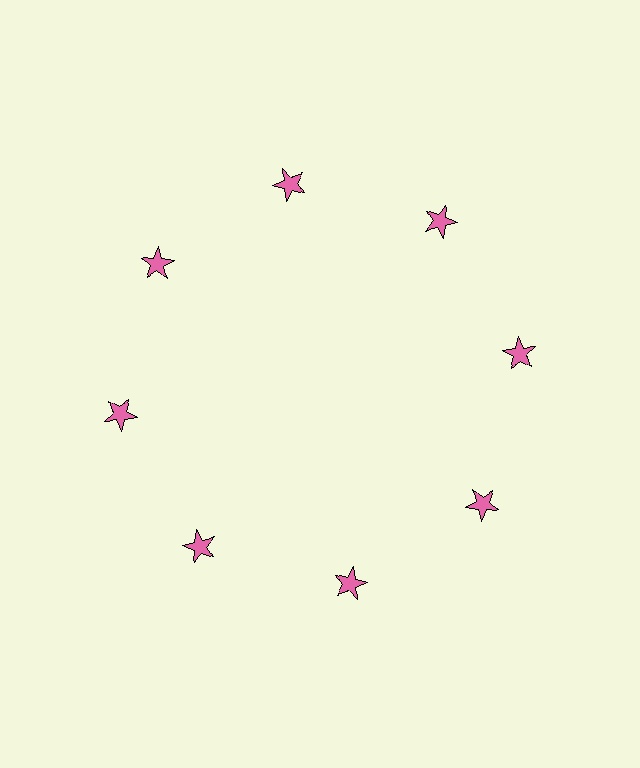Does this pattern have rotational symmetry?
Yes, this pattern has 8-fold rotational symmetry. It looks the same after rotating 45 degrees around the center.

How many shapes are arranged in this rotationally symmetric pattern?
There are 8 shapes, arranged in 8 groups of 1.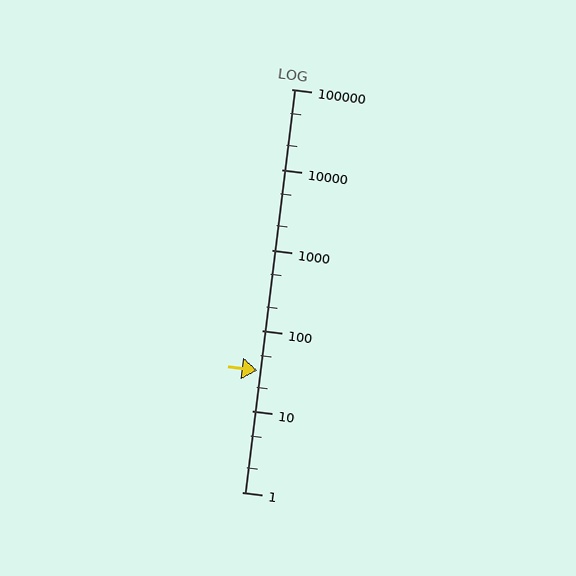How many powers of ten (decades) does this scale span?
The scale spans 5 decades, from 1 to 100000.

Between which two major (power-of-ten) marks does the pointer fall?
The pointer is between 10 and 100.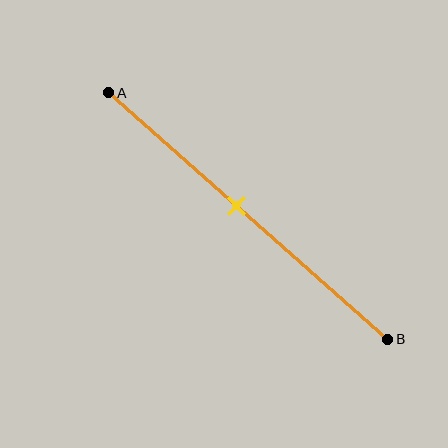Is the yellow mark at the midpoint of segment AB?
No, the mark is at about 45% from A, not at the 50% midpoint.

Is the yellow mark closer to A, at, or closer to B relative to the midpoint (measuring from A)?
The yellow mark is closer to point A than the midpoint of segment AB.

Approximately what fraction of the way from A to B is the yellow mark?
The yellow mark is approximately 45% of the way from A to B.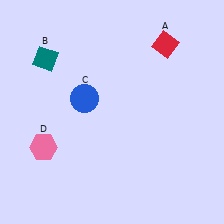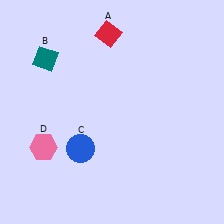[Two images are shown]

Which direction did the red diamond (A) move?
The red diamond (A) moved left.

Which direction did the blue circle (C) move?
The blue circle (C) moved down.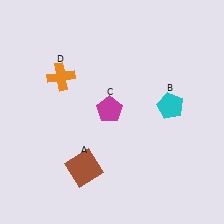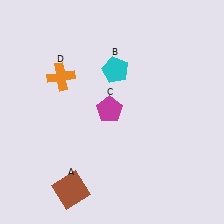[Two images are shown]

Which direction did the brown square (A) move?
The brown square (A) moved down.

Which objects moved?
The objects that moved are: the brown square (A), the cyan pentagon (B).